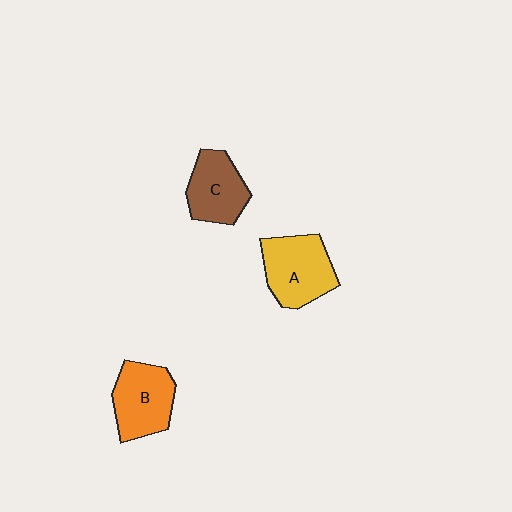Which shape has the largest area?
Shape A (yellow).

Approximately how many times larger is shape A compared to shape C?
Approximately 1.2 times.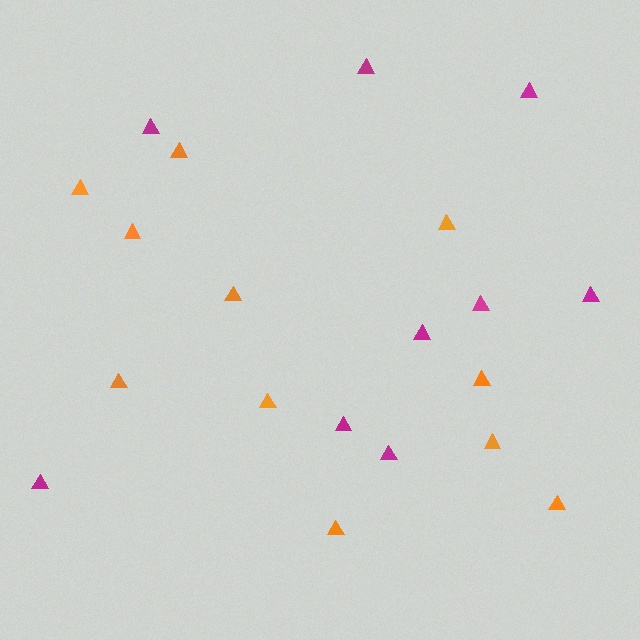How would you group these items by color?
There are 2 groups: one group of orange triangles (11) and one group of magenta triangles (9).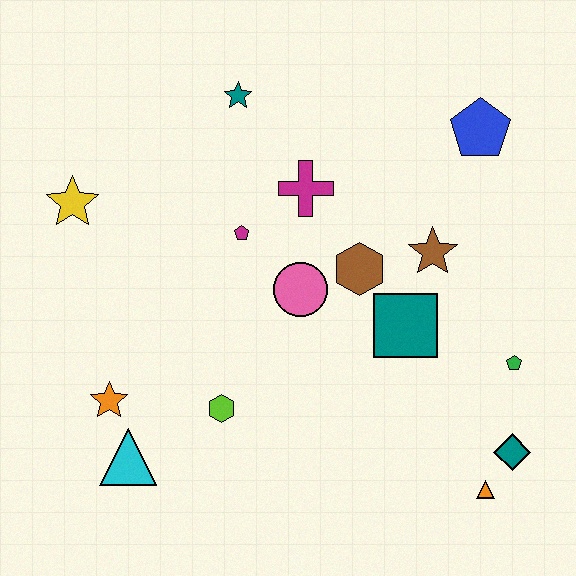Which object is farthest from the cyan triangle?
The blue pentagon is farthest from the cyan triangle.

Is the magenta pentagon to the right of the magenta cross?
No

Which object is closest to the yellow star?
The magenta pentagon is closest to the yellow star.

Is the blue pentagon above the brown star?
Yes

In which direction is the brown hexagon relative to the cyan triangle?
The brown hexagon is to the right of the cyan triangle.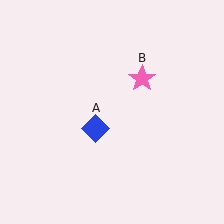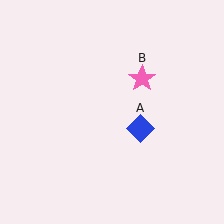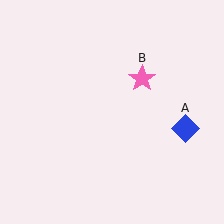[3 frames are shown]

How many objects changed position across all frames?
1 object changed position: blue diamond (object A).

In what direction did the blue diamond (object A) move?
The blue diamond (object A) moved right.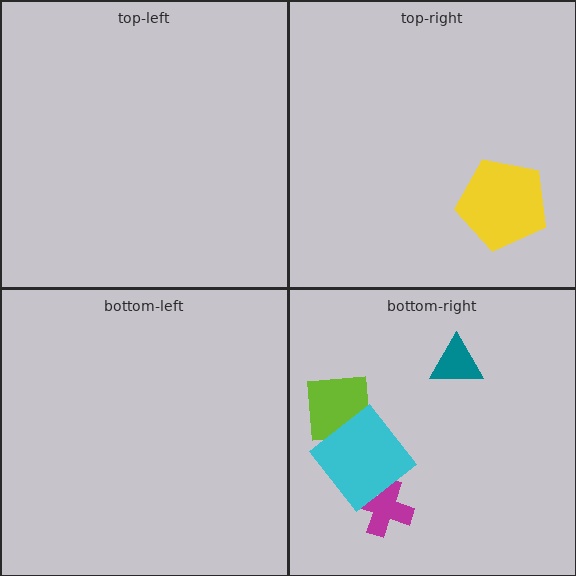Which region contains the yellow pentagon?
The top-right region.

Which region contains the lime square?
The bottom-right region.